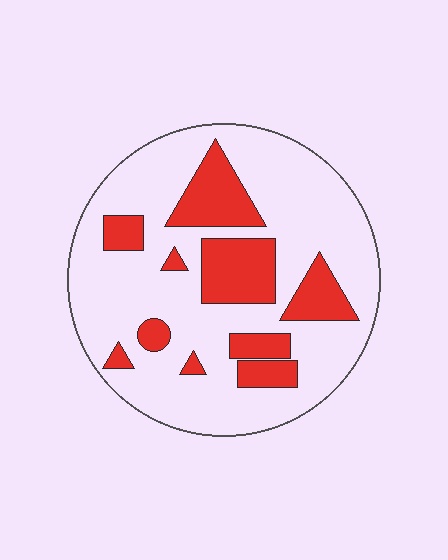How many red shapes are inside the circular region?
10.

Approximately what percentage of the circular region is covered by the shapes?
Approximately 25%.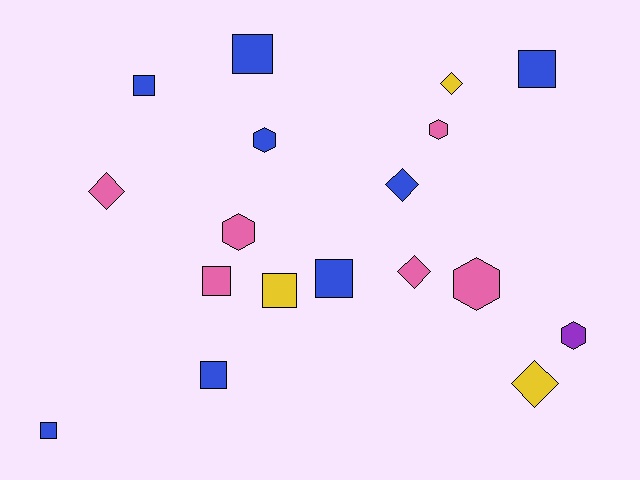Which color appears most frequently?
Blue, with 8 objects.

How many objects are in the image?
There are 18 objects.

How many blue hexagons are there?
There is 1 blue hexagon.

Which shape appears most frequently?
Square, with 8 objects.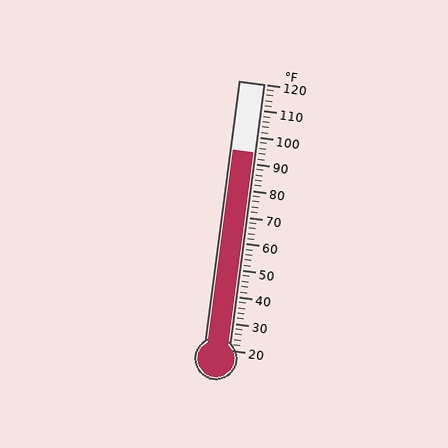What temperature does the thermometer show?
The thermometer shows approximately 94°F.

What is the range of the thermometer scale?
The thermometer scale ranges from 20°F to 120°F.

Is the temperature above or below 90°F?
The temperature is above 90°F.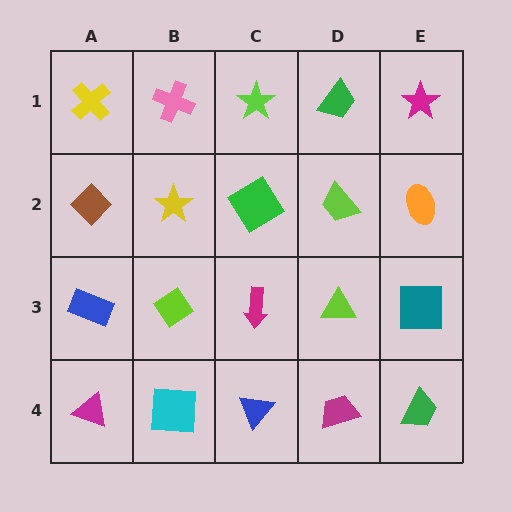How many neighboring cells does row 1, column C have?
3.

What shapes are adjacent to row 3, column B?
A yellow star (row 2, column B), a cyan square (row 4, column B), a blue rectangle (row 3, column A), a magenta arrow (row 3, column C).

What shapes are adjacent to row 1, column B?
A yellow star (row 2, column B), a yellow cross (row 1, column A), a lime star (row 1, column C).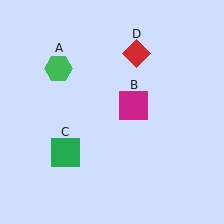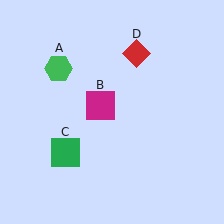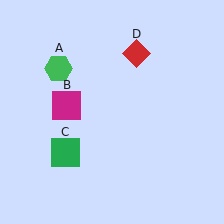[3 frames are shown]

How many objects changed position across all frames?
1 object changed position: magenta square (object B).